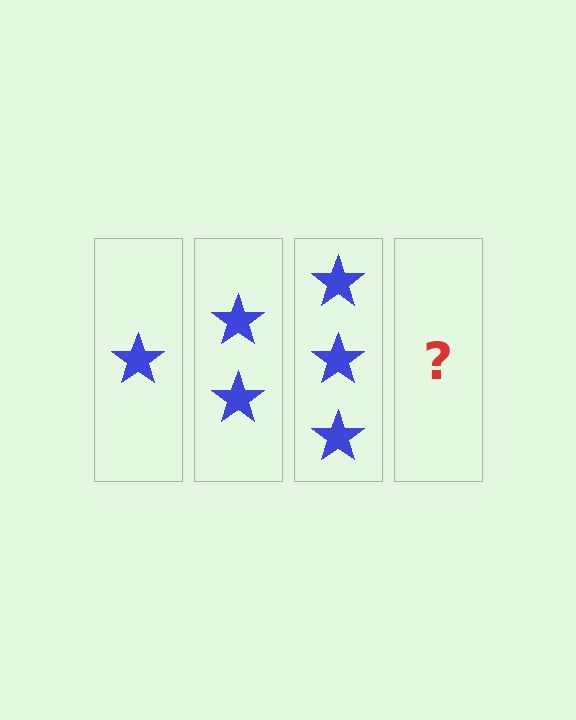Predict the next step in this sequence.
The next step is 4 stars.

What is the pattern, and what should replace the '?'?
The pattern is that each step adds one more star. The '?' should be 4 stars.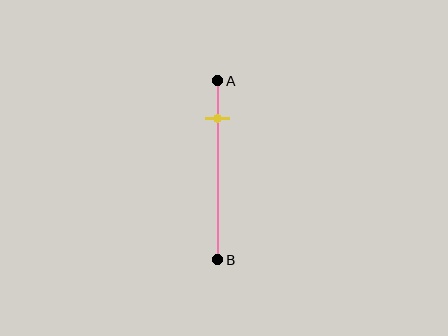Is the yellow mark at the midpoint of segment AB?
No, the mark is at about 20% from A, not at the 50% midpoint.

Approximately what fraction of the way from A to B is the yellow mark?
The yellow mark is approximately 20% of the way from A to B.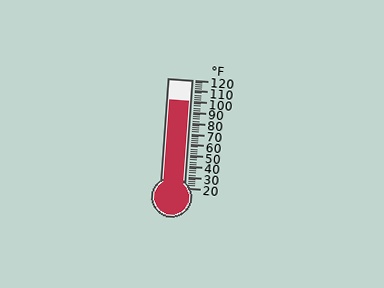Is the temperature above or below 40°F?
The temperature is above 40°F.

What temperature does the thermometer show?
The thermometer shows approximately 100°F.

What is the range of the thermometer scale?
The thermometer scale ranges from 20°F to 120°F.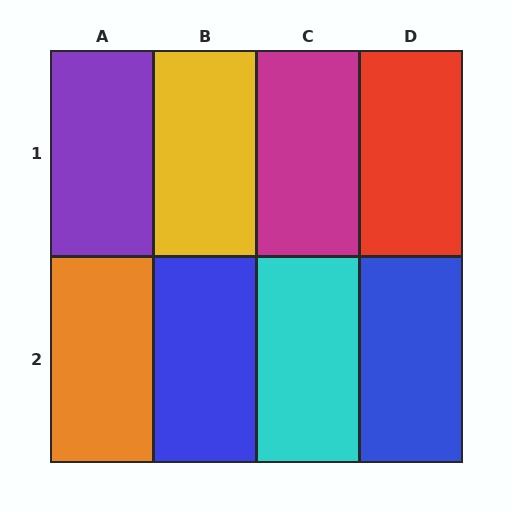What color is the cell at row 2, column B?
Blue.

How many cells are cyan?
1 cell is cyan.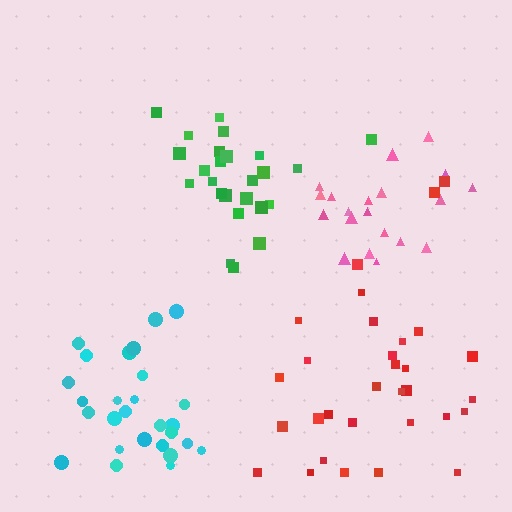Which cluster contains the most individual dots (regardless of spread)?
Red (31).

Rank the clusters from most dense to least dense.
cyan, pink, green, red.